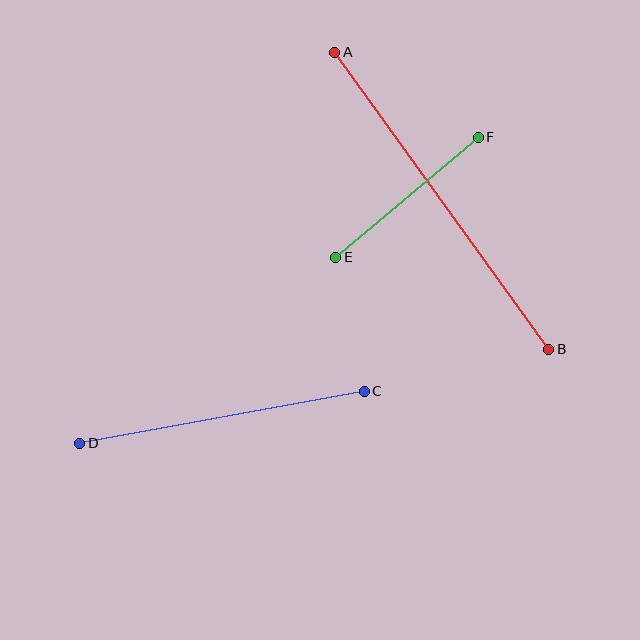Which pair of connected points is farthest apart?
Points A and B are farthest apart.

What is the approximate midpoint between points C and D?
The midpoint is at approximately (222, 417) pixels.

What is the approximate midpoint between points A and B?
The midpoint is at approximately (442, 201) pixels.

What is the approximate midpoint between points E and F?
The midpoint is at approximately (407, 197) pixels.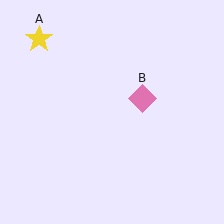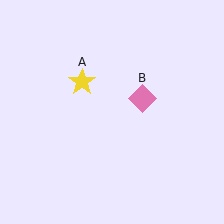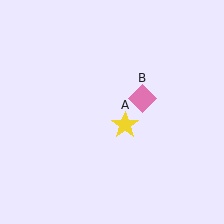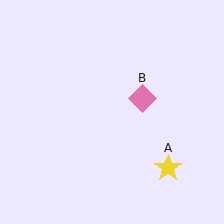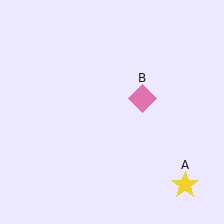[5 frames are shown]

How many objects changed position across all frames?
1 object changed position: yellow star (object A).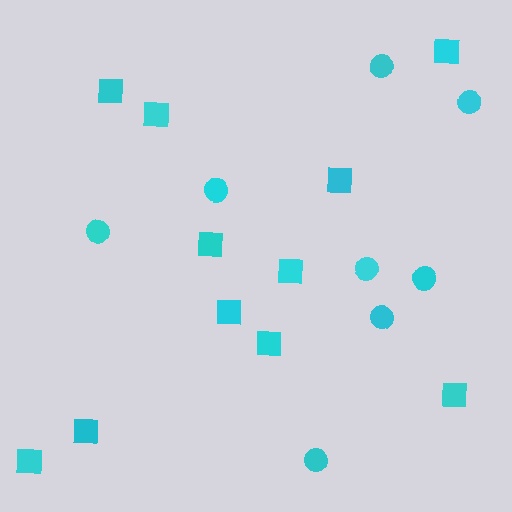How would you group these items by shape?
There are 2 groups: one group of squares (11) and one group of circles (8).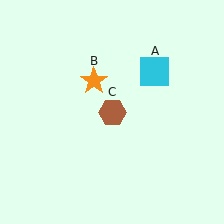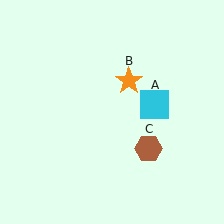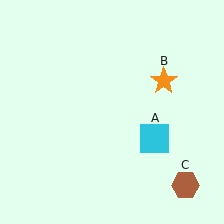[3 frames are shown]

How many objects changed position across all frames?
3 objects changed position: cyan square (object A), orange star (object B), brown hexagon (object C).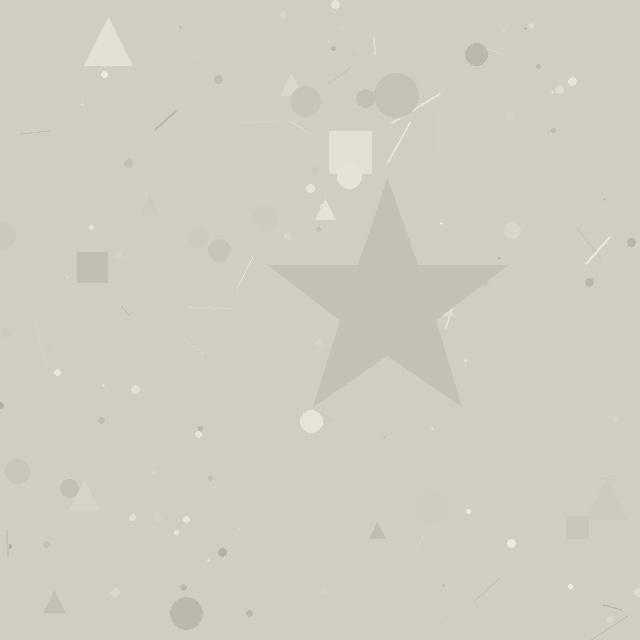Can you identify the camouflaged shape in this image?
The camouflaged shape is a star.